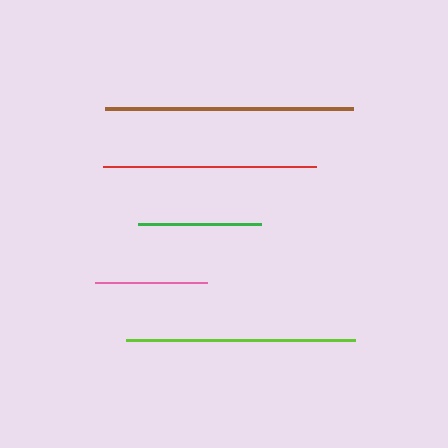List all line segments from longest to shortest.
From longest to shortest: brown, lime, red, green, pink.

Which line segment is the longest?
The brown line is the longest at approximately 248 pixels.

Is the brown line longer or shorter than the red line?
The brown line is longer than the red line.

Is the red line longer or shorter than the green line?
The red line is longer than the green line.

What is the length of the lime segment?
The lime segment is approximately 229 pixels long.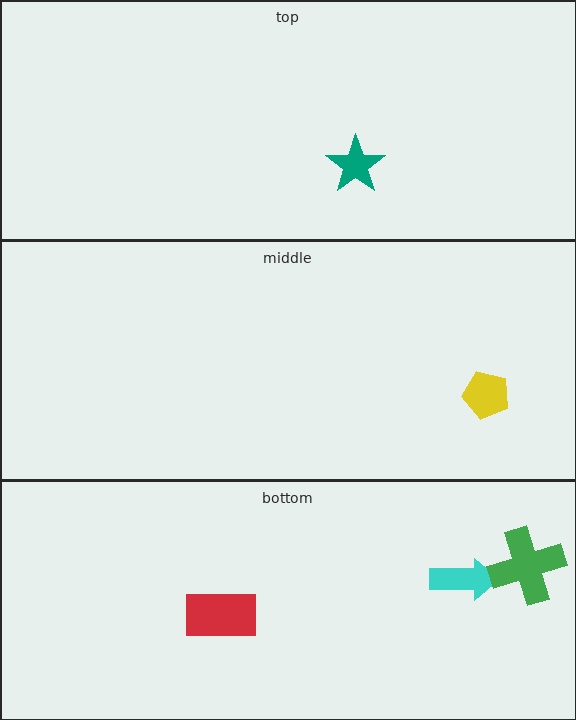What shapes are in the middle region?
The yellow pentagon.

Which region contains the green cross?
The bottom region.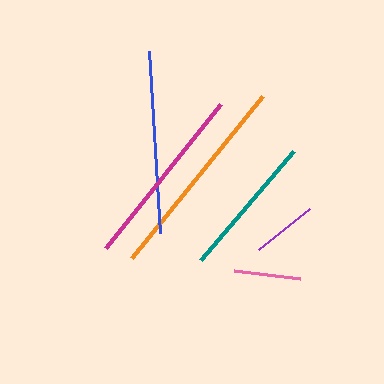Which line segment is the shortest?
The purple line is the shortest at approximately 65 pixels.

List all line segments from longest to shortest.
From longest to shortest: orange, magenta, blue, teal, pink, purple.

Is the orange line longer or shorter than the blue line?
The orange line is longer than the blue line.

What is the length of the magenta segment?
The magenta segment is approximately 184 pixels long.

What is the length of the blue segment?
The blue segment is approximately 182 pixels long.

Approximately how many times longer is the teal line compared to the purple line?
The teal line is approximately 2.2 times the length of the purple line.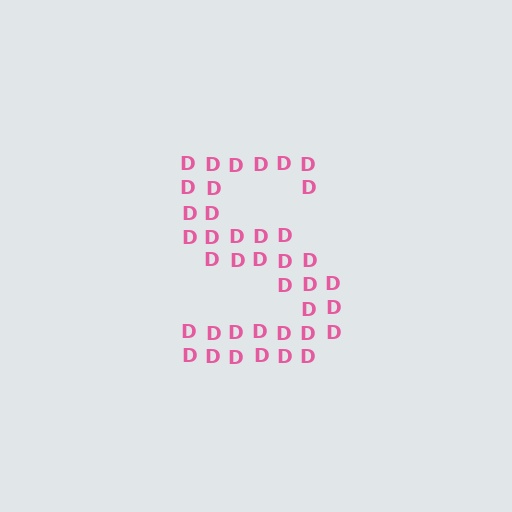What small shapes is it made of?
It is made of small letter D's.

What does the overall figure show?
The overall figure shows the letter S.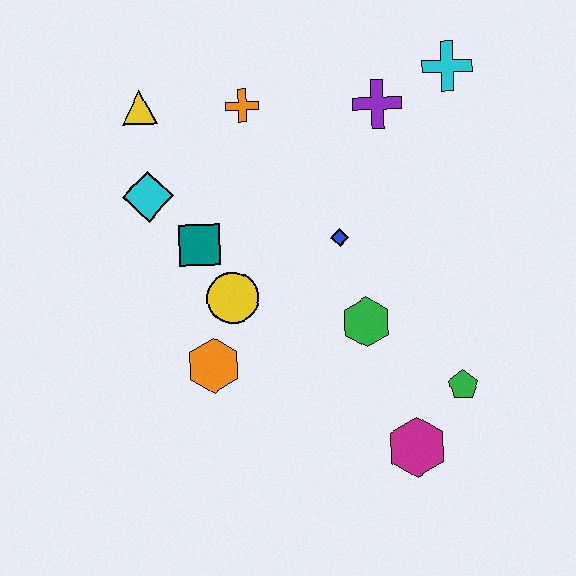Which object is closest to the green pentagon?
The magenta hexagon is closest to the green pentagon.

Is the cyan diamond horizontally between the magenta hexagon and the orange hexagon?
No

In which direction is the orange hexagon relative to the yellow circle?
The orange hexagon is below the yellow circle.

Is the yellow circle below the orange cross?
Yes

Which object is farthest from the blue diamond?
The yellow triangle is farthest from the blue diamond.